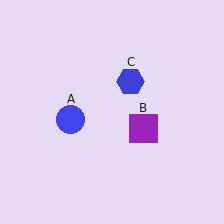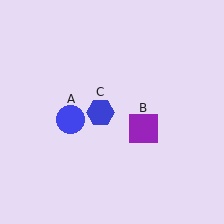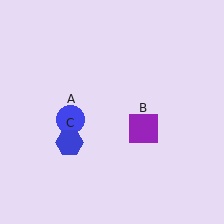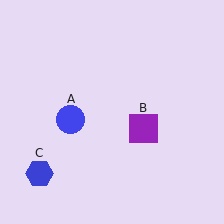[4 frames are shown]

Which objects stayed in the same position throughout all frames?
Blue circle (object A) and purple square (object B) remained stationary.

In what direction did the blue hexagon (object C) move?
The blue hexagon (object C) moved down and to the left.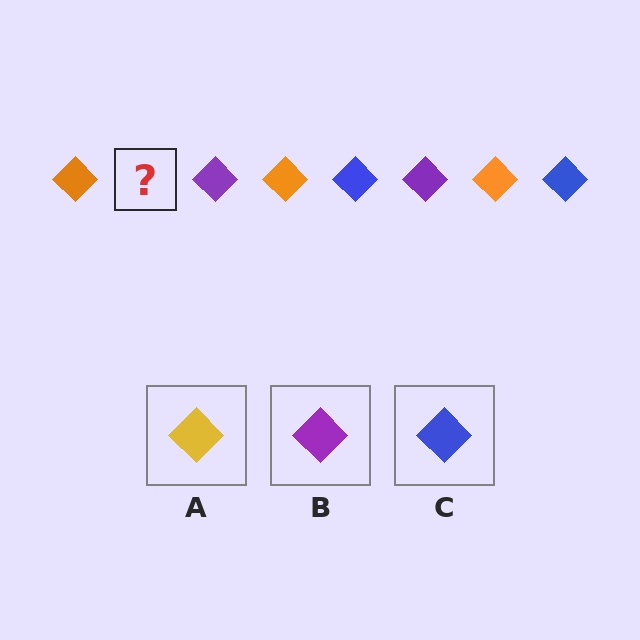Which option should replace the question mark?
Option C.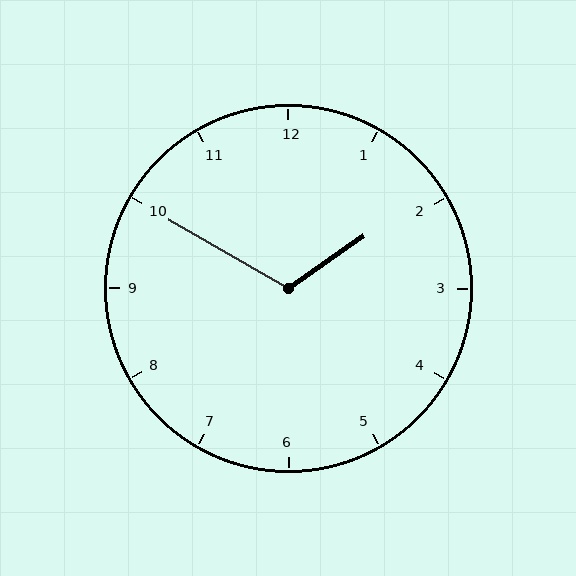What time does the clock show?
1:50.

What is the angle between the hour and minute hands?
Approximately 115 degrees.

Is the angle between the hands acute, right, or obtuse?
It is obtuse.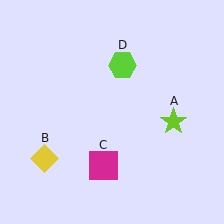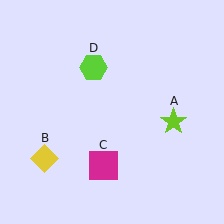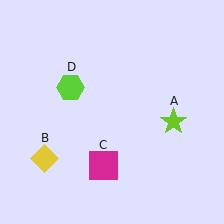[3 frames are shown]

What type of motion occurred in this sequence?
The lime hexagon (object D) rotated counterclockwise around the center of the scene.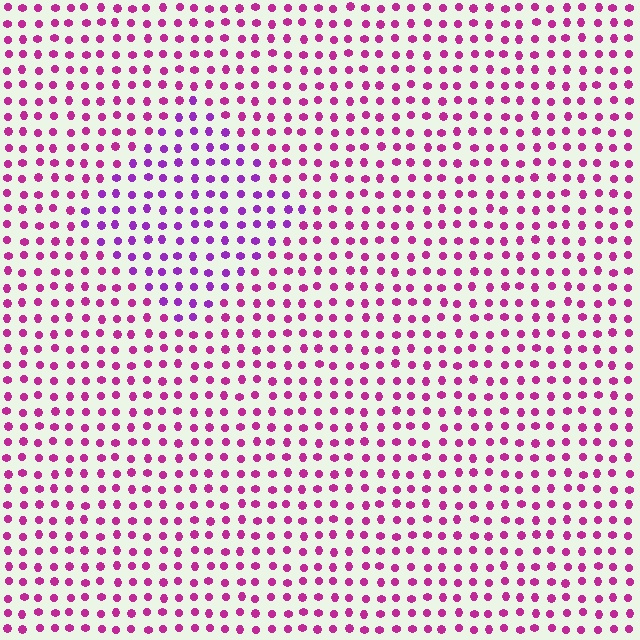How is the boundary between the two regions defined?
The boundary is defined purely by a slight shift in hue (about 31 degrees). Spacing, size, and orientation are identical on both sides.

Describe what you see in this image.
The image is filled with small magenta elements in a uniform arrangement. A diamond-shaped region is visible where the elements are tinted to a slightly different hue, forming a subtle color boundary.